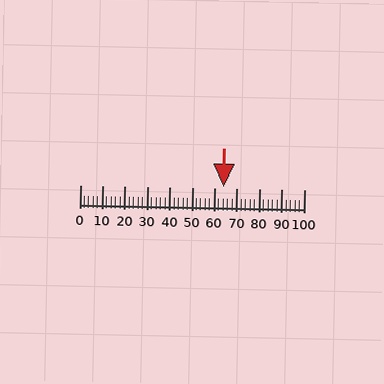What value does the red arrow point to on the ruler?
The red arrow points to approximately 64.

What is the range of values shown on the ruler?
The ruler shows values from 0 to 100.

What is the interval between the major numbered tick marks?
The major tick marks are spaced 10 units apart.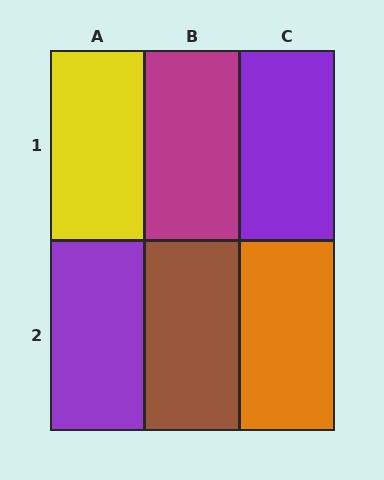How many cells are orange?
1 cell is orange.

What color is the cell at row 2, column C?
Orange.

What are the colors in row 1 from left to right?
Yellow, magenta, purple.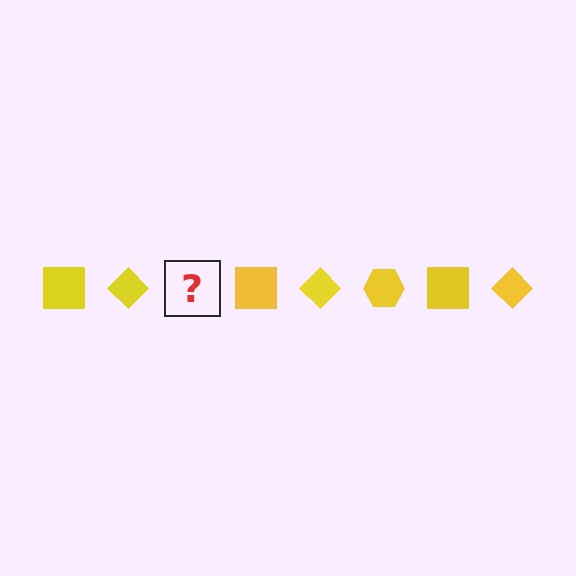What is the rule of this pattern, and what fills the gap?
The rule is that the pattern cycles through square, diamond, hexagon shapes in yellow. The gap should be filled with a yellow hexagon.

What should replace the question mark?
The question mark should be replaced with a yellow hexagon.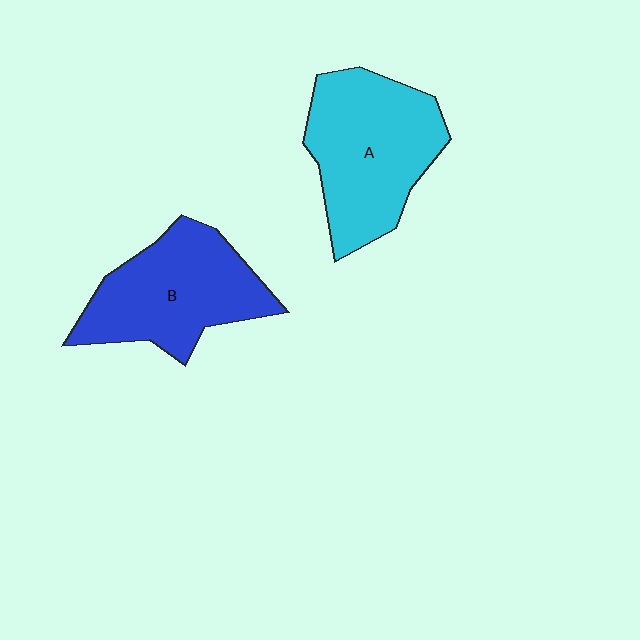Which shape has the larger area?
Shape A (cyan).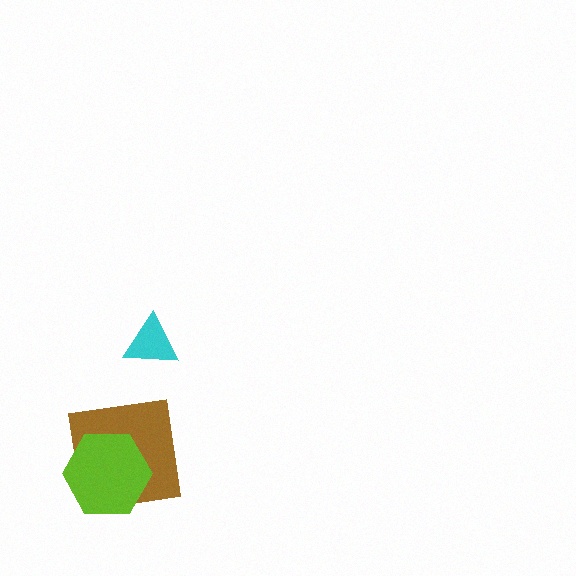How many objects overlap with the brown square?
1 object overlaps with the brown square.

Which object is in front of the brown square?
The lime hexagon is in front of the brown square.